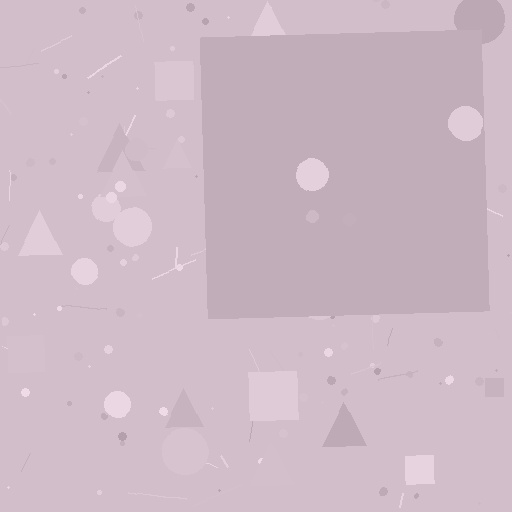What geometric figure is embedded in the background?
A square is embedded in the background.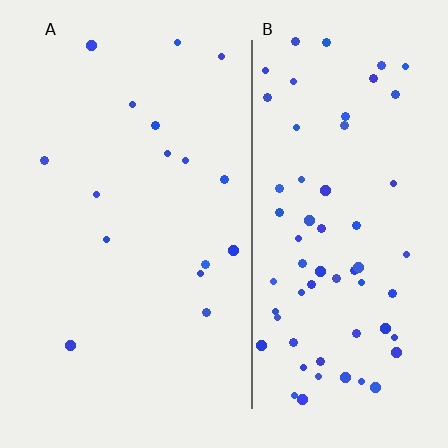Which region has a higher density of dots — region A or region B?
B (the right).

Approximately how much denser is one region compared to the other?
Approximately 4.1× — region B over region A.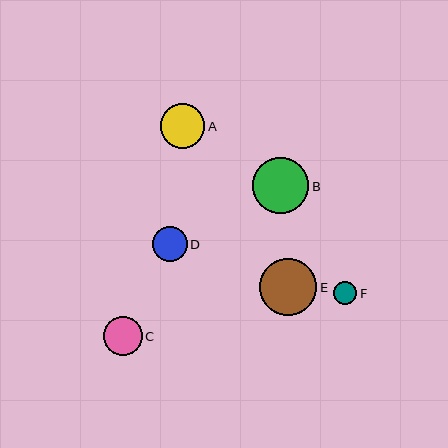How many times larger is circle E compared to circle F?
Circle E is approximately 2.5 times the size of circle F.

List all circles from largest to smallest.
From largest to smallest: E, B, A, C, D, F.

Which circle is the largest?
Circle E is the largest with a size of approximately 57 pixels.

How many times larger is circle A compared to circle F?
Circle A is approximately 1.9 times the size of circle F.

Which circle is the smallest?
Circle F is the smallest with a size of approximately 23 pixels.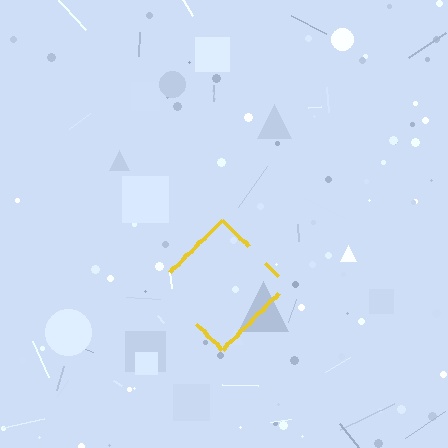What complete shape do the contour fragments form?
The contour fragments form a diamond.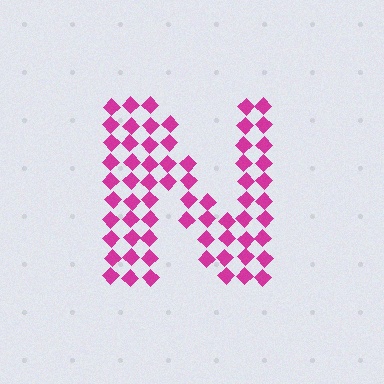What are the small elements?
The small elements are diamonds.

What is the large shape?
The large shape is the letter N.